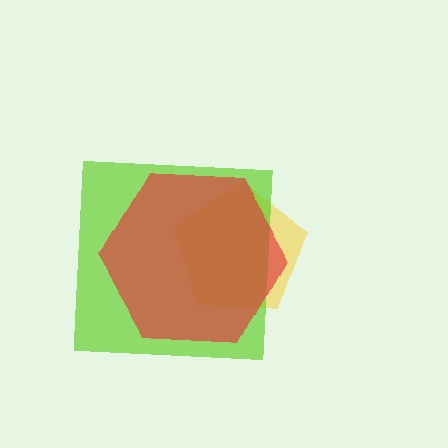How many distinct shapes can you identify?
There are 3 distinct shapes: a yellow pentagon, a lime square, a red hexagon.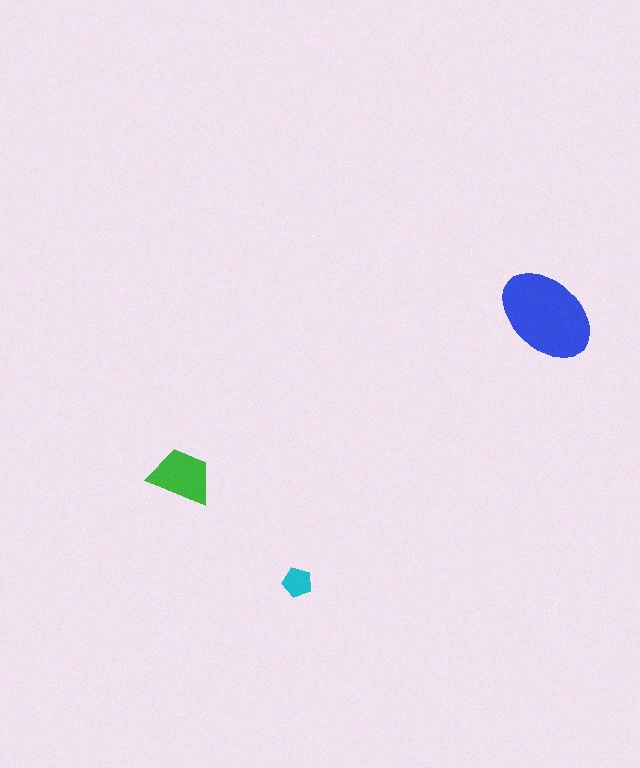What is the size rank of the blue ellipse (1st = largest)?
1st.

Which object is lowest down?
The cyan pentagon is bottommost.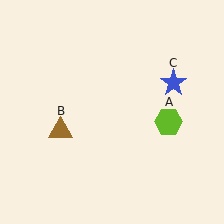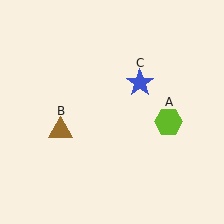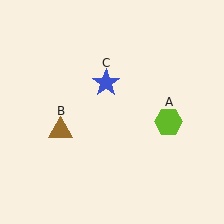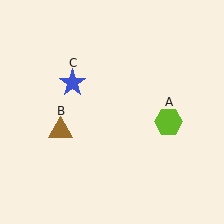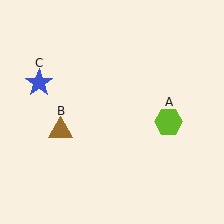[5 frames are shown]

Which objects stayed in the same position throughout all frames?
Lime hexagon (object A) and brown triangle (object B) remained stationary.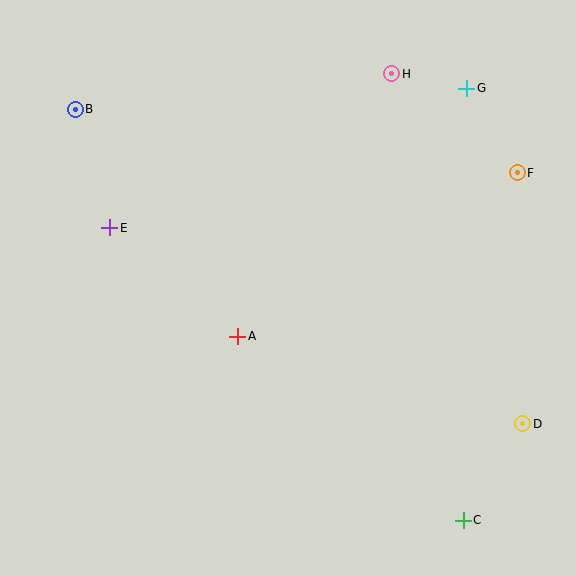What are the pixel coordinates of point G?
Point G is at (467, 88).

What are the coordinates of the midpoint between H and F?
The midpoint between H and F is at (455, 123).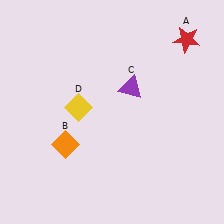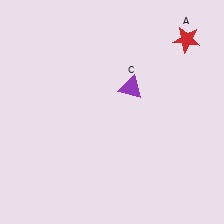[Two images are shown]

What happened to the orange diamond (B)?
The orange diamond (B) was removed in Image 2. It was in the bottom-left area of Image 1.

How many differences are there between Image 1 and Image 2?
There are 2 differences between the two images.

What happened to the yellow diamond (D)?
The yellow diamond (D) was removed in Image 2. It was in the top-left area of Image 1.